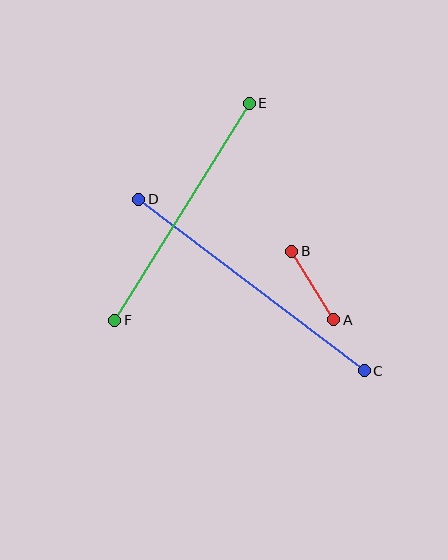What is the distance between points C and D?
The distance is approximately 283 pixels.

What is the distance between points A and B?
The distance is approximately 80 pixels.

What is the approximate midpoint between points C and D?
The midpoint is at approximately (251, 285) pixels.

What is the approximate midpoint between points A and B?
The midpoint is at approximately (313, 285) pixels.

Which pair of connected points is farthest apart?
Points C and D are farthest apart.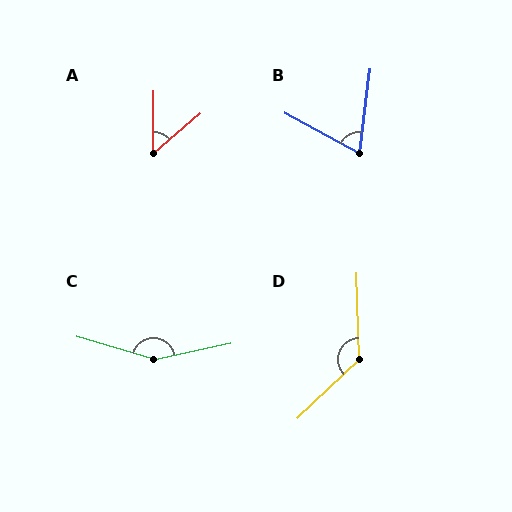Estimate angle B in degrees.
Approximately 69 degrees.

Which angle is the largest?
C, at approximately 151 degrees.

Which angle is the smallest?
A, at approximately 49 degrees.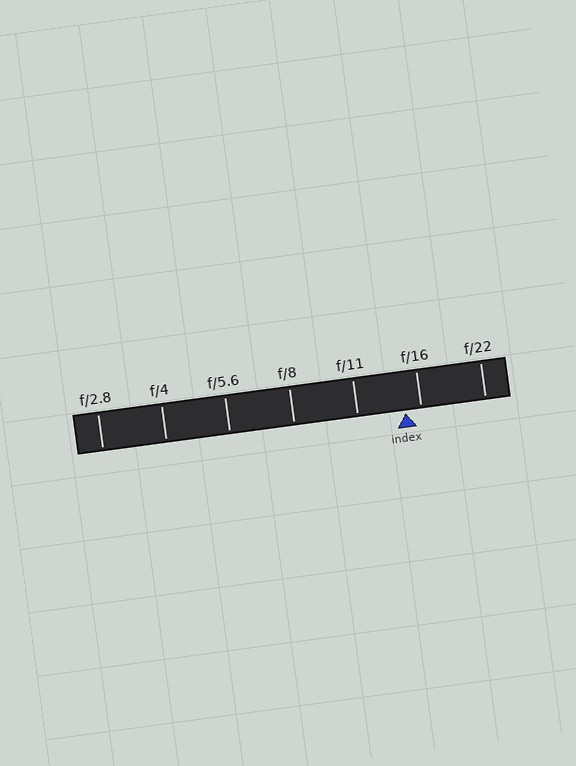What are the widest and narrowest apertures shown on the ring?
The widest aperture shown is f/2.8 and the narrowest is f/22.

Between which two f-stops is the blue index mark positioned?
The index mark is between f/11 and f/16.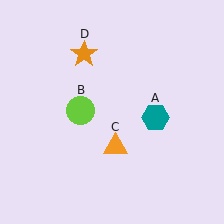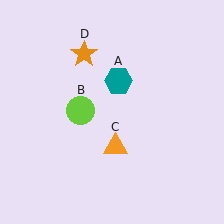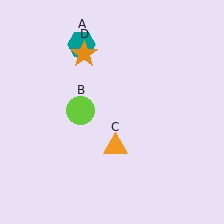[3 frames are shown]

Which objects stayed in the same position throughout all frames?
Lime circle (object B) and orange triangle (object C) and orange star (object D) remained stationary.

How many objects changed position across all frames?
1 object changed position: teal hexagon (object A).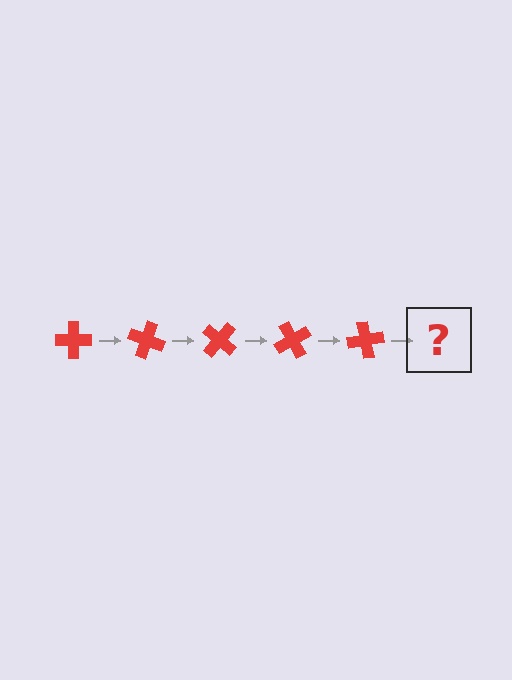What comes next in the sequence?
The next element should be a red cross rotated 100 degrees.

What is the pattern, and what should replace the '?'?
The pattern is that the cross rotates 20 degrees each step. The '?' should be a red cross rotated 100 degrees.